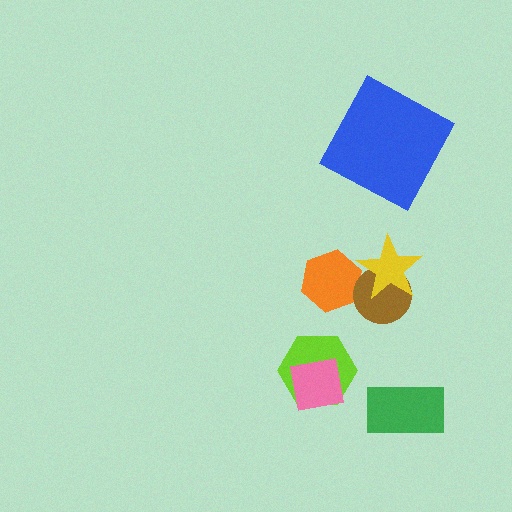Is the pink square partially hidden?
No, no other shape covers it.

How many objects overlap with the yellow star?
2 objects overlap with the yellow star.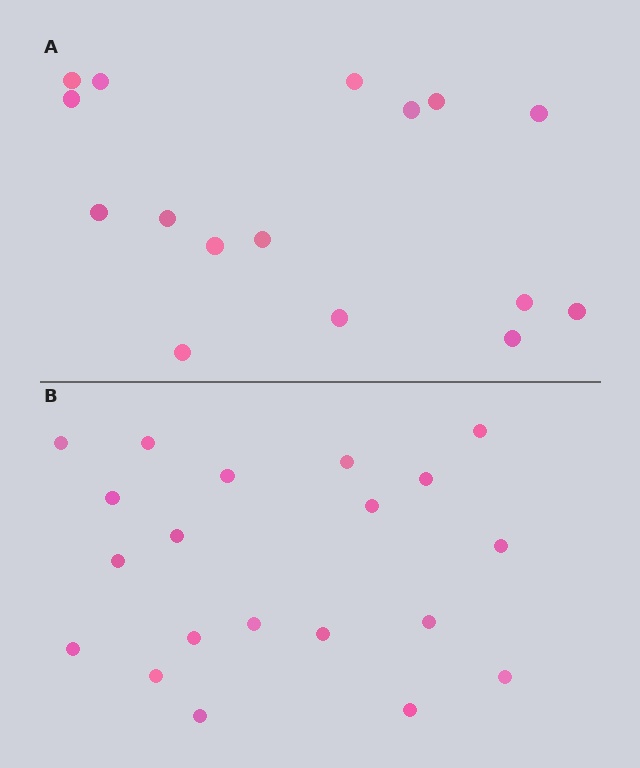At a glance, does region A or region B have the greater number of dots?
Region B (the bottom region) has more dots.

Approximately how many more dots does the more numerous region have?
Region B has about 4 more dots than region A.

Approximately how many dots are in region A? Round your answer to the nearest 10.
About 20 dots. (The exact count is 16, which rounds to 20.)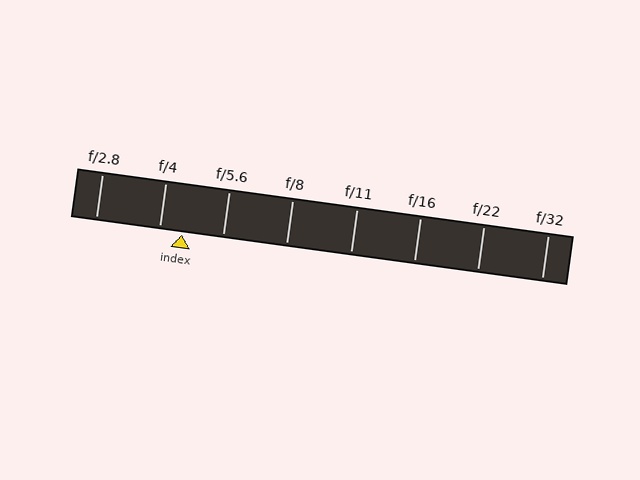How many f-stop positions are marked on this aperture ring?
There are 8 f-stop positions marked.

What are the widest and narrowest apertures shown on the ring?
The widest aperture shown is f/2.8 and the narrowest is f/32.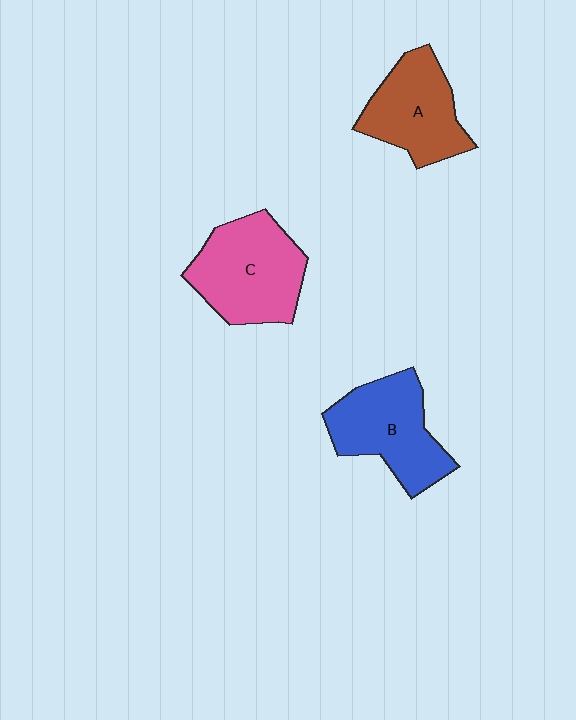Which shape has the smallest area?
Shape A (brown).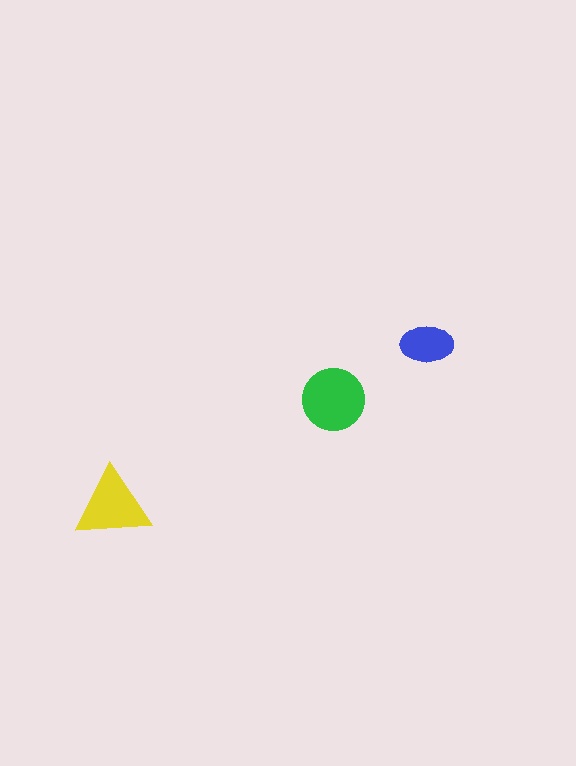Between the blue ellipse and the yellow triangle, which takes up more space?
The yellow triangle.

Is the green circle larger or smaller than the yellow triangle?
Larger.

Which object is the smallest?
The blue ellipse.